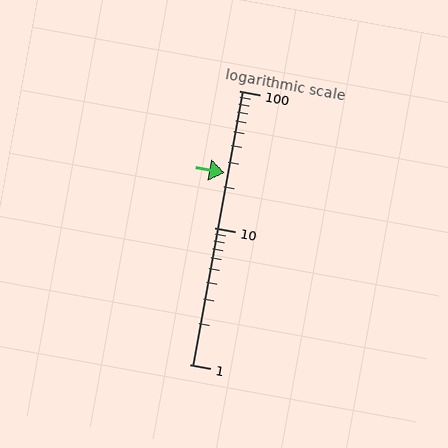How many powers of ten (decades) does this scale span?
The scale spans 2 decades, from 1 to 100.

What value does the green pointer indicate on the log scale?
The pointer indicates approximately 25.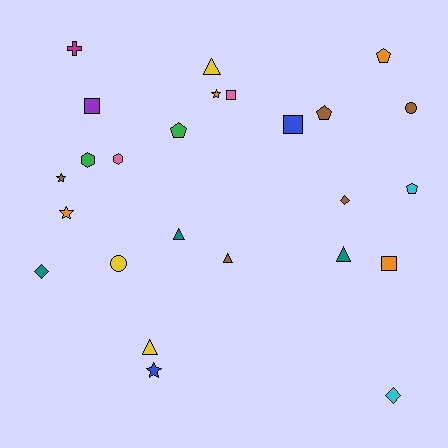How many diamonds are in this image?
There are 3 diamonds.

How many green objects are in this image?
There are 2 green objects.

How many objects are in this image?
There are 25 objects.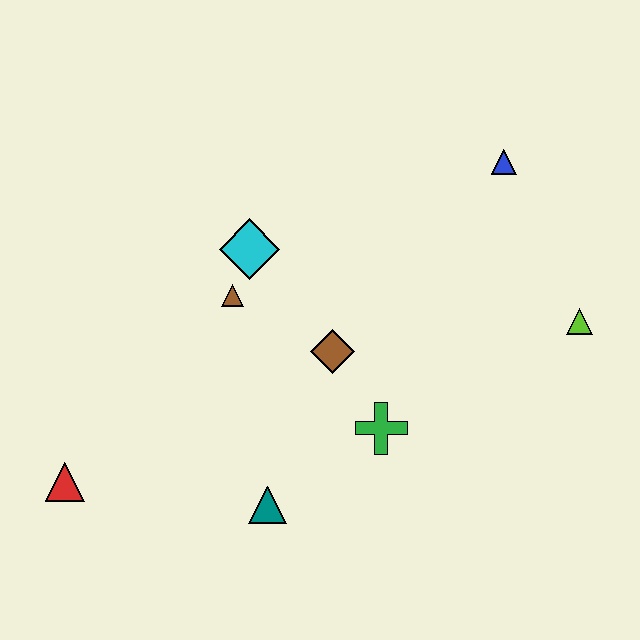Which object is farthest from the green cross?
The red triangle is farthest from the green cross.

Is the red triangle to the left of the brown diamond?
Yes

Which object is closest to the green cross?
The brown diamond is closest to the green cross.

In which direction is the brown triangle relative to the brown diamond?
The brown triangle is to the left of the brown diamond.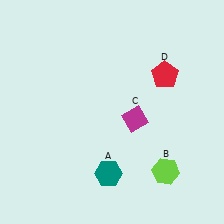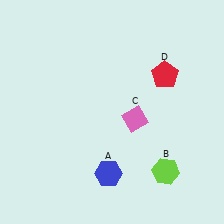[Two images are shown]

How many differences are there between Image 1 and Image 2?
There are 2 differences between the two images.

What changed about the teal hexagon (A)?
In Image 1, A is teal. In Image 2, it changed to blue.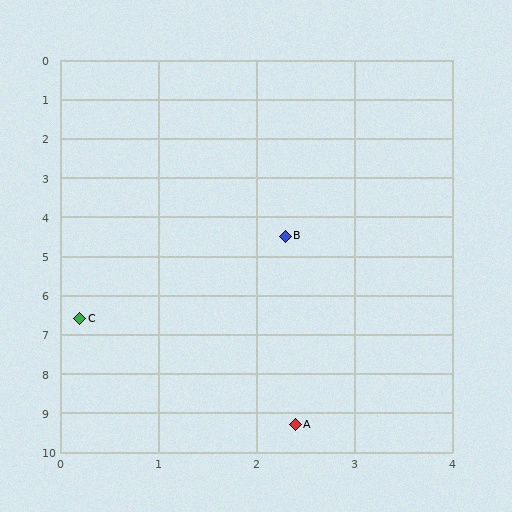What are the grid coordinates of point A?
Point A is at approximately (2.4, 9.3).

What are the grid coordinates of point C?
Point C is at approximately (0.2, 6.6).